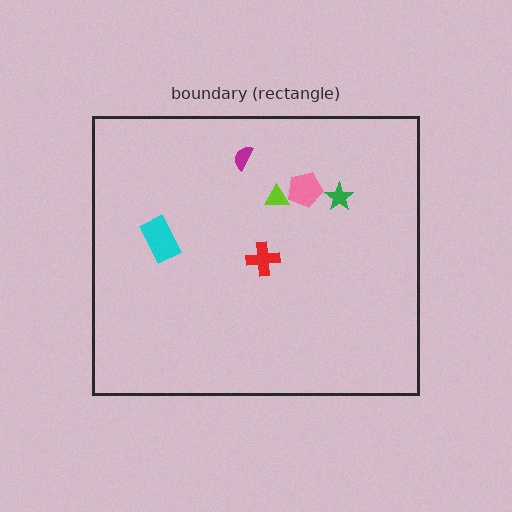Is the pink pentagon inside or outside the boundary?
Inside.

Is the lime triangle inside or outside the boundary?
Inside.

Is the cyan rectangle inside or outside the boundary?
Inside.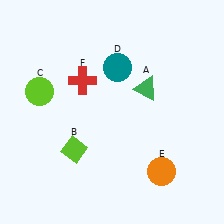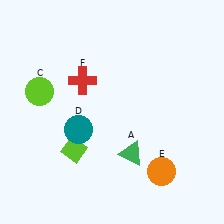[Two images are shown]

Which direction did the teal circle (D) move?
The teal circle (D) moved down.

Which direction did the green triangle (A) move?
The green triangle (A) moved down.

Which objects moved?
The objects that moved are: the green triangle (A), the teal circle (D).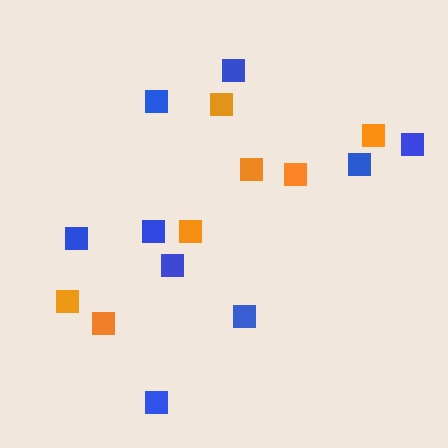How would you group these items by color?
There are 2 groups: one group of orange squares (7) and one group of blue squares (9).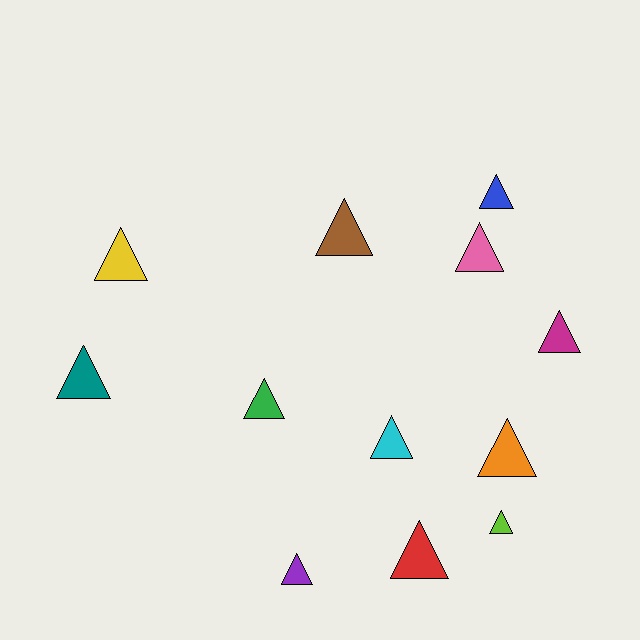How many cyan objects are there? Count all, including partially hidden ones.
There is 1 cyan object.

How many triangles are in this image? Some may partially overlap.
There are 12 triangles.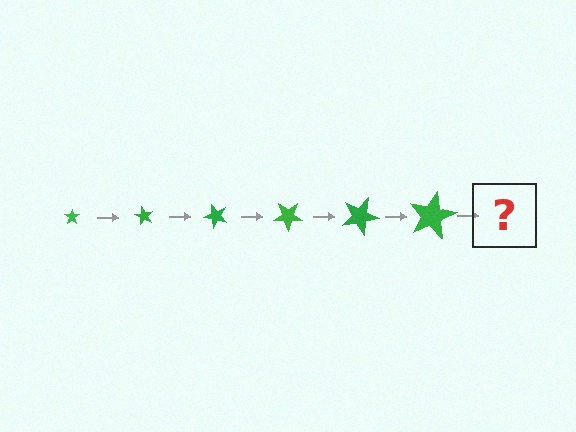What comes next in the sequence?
The next element should be a star, larger than the previous one and rotated 360 degrees from the start.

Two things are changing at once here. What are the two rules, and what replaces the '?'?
The two rules are that the star grows larger each step and it rotates 60 degrees each step. The '?' should be a star, larger than the previous one and rotated 360 degrees from the start.